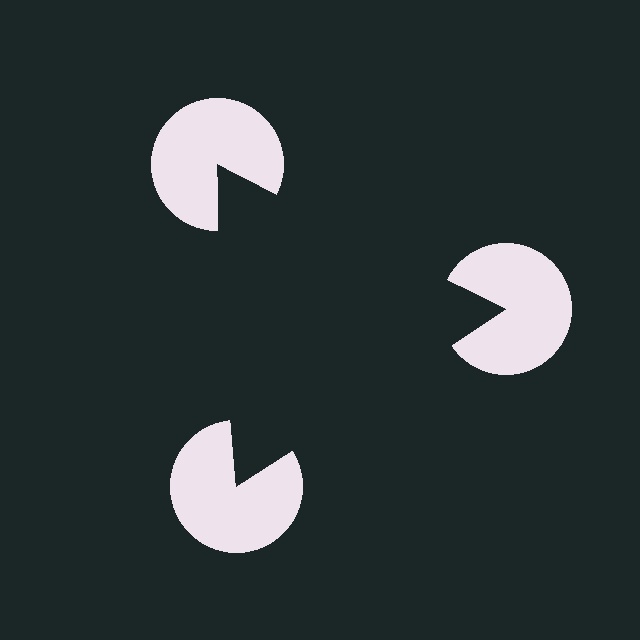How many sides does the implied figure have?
3 sides.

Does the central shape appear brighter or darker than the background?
It typically appears slightly darker than the background, even though no actual brightness change is drawn.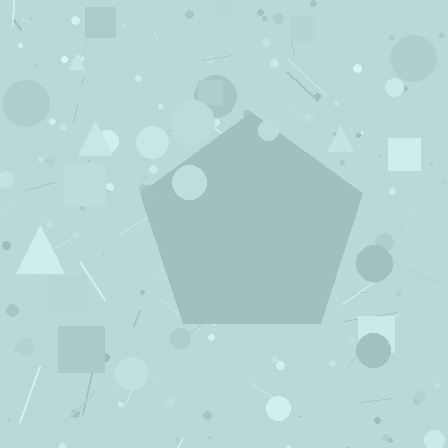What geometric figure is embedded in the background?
A pentagon is embedded in the background.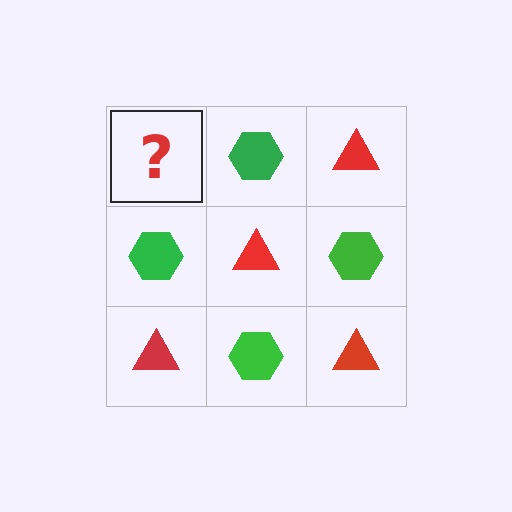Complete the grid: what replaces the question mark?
The question mark should be replaced with a red triangle.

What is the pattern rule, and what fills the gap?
The rule is that it alternates red triangle and green hexagon in a checkerboard pattern. The gap should be filled with a red triangle.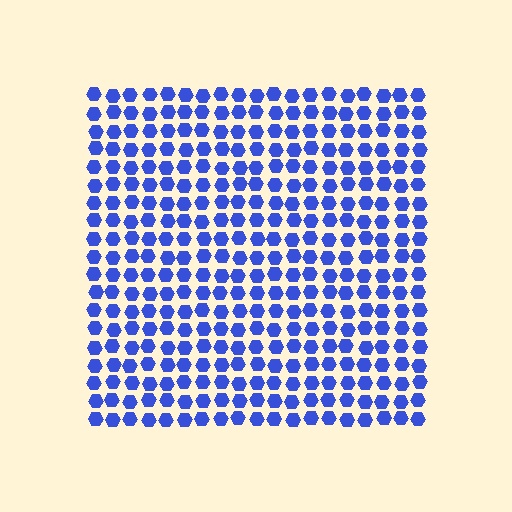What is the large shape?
The large shape is a square.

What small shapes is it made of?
It is made of small hexagons.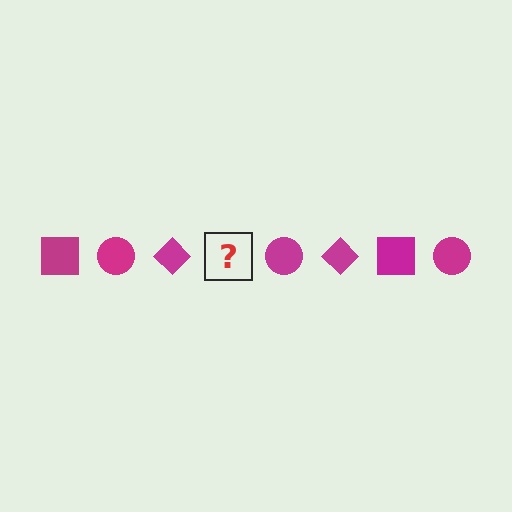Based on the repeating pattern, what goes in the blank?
The blank should be a magenta square.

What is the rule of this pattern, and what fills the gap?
The rule is that the pattern cycles through square, circle, diamond shapes in magenta. The gap should be filled with a magenta square.